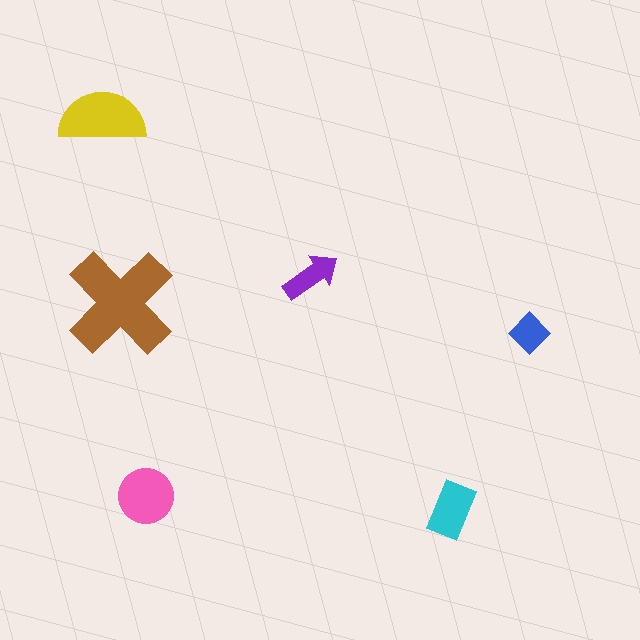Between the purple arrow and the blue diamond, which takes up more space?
The purple arrow.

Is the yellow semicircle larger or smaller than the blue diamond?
Larger.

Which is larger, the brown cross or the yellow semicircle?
The brown cross.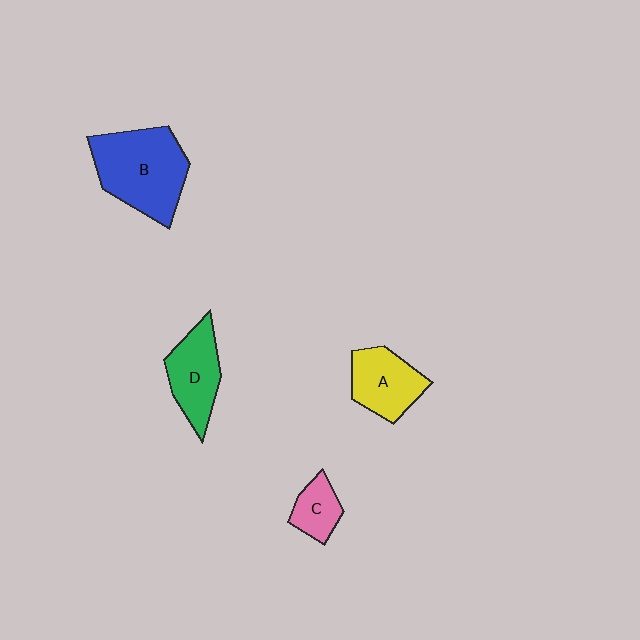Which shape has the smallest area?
Shape C (pink).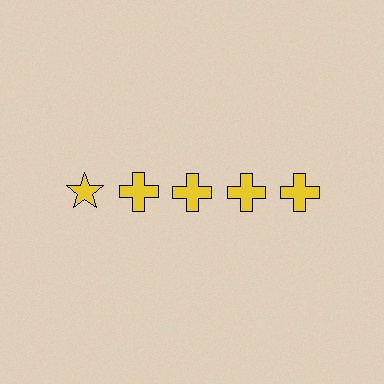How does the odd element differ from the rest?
It has a different shape: star instead of cross.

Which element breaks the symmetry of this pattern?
The yellow star in the top row, leftmost column breaks the symmetry. All other shapes are yellow crosses.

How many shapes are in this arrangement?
There are 5 shapes arranged in a grid pattern.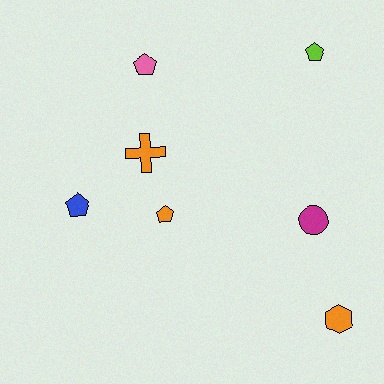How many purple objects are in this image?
There are no purple objects.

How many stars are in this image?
There are no stars.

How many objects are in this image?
There are 7 objects.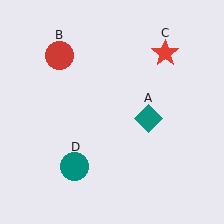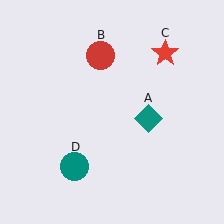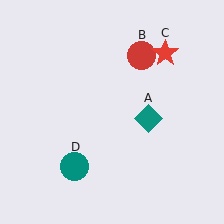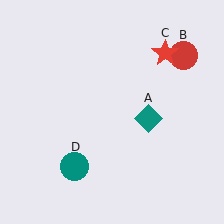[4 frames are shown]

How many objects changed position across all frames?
1 object changed position: red circle (object B).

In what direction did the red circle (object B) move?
The red circle (object B) moved right.